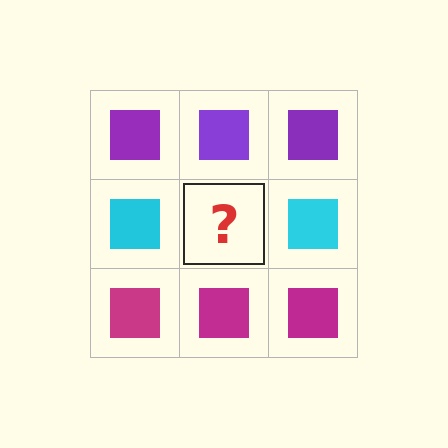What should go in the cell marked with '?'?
The missing cell should contain a cyan square.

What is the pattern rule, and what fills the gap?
The rule is that each row has a consistent color. The gap should be filled with a cyan square.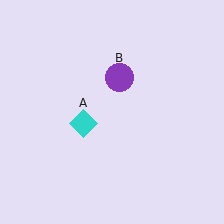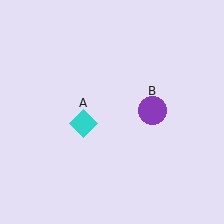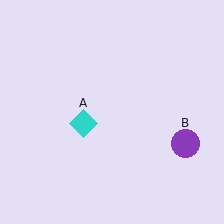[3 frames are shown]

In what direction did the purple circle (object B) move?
The purple circle (object B) moved down and to the right.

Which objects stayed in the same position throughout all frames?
Cyan diamond (object A) remained stationary.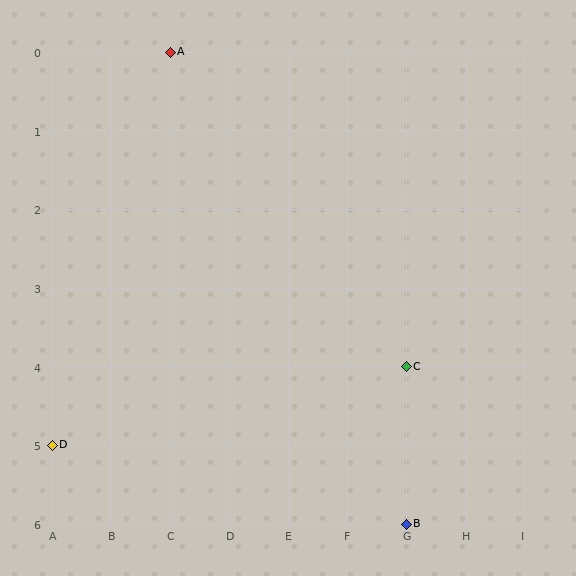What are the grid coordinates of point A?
Point A is at grid coordinates (C, 0).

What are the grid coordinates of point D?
Point D is at grid coordinates (A, 5).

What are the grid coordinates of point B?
Point B is at grid coordinates (G, 6).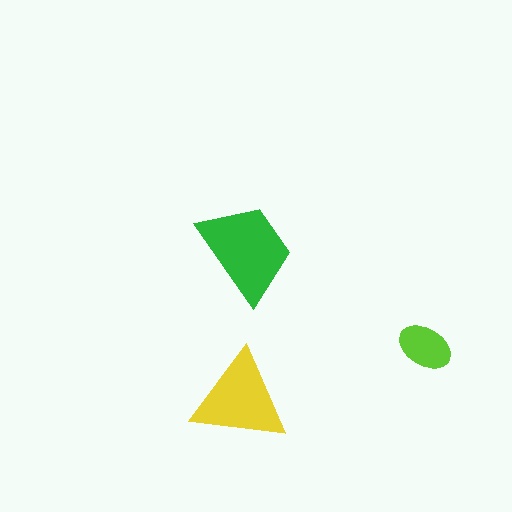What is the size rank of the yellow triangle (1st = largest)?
2nd.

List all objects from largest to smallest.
The green trapezoid, the yellow triangle, the lime ellipse.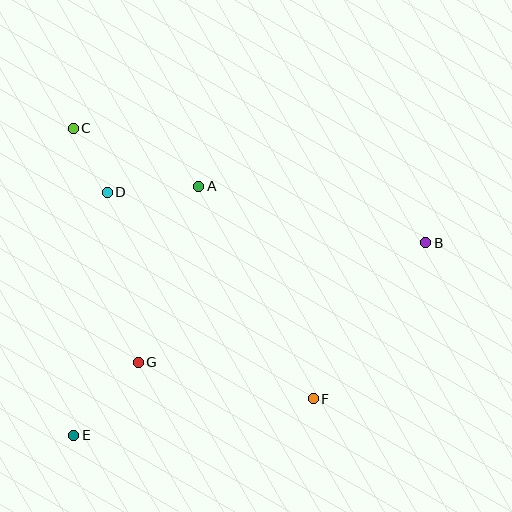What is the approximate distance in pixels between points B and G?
The distance between B and G is approximately 311 pixels.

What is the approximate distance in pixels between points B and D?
The distance between B and D is approximately 322 pixels.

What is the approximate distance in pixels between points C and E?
The distance between C and E is approximately 307 pixels.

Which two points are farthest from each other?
Points B and E are farthest from each other.